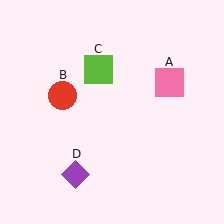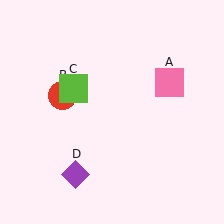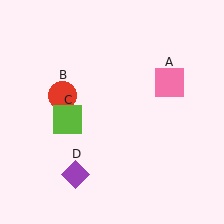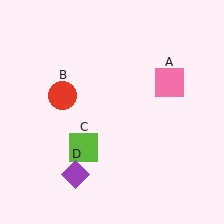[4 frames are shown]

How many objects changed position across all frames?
1 object changed position: lime square (object C).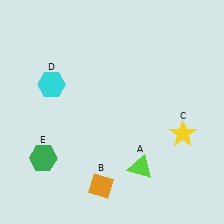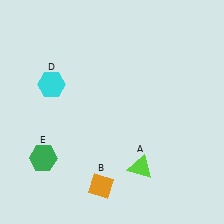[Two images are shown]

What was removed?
The yellow star (C) was removed in Image 2.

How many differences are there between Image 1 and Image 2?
There is 1 difference between the two images.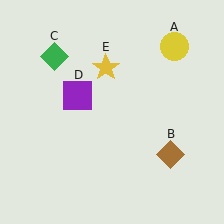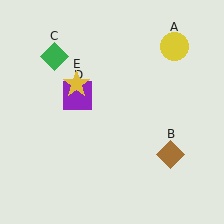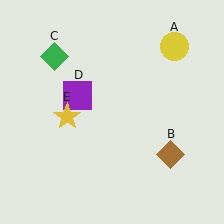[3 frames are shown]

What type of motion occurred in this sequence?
The yellow star (object E) rotated counterclockwise around the center of the scene.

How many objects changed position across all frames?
1 object changed position: yellow star (object E).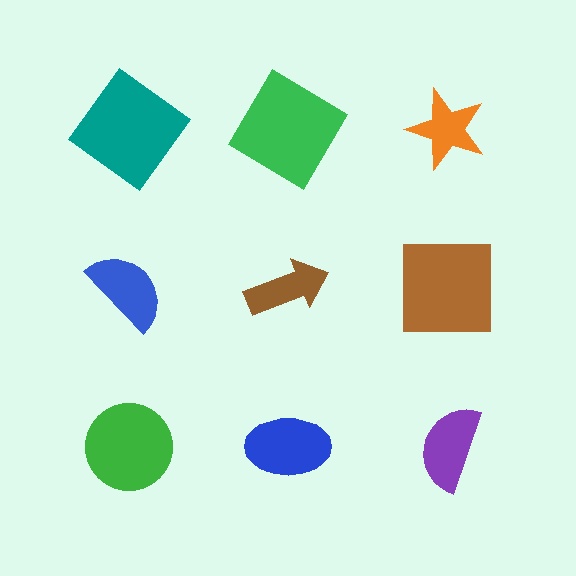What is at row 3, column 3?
A purple semicircle.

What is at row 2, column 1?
A blue semicircle.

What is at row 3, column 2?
A blue ellipse.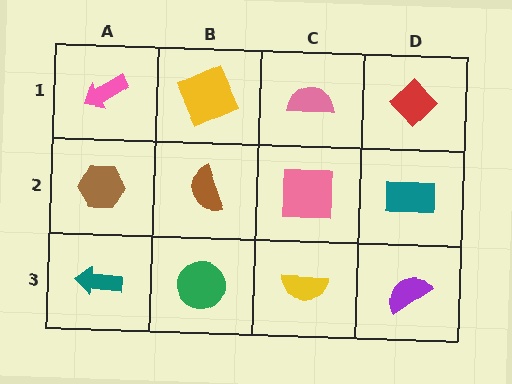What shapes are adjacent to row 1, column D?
A teal rectangle (row 2, column D), a pink semicircle (row 1, column C).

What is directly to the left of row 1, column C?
A yellow square.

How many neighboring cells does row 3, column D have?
2.